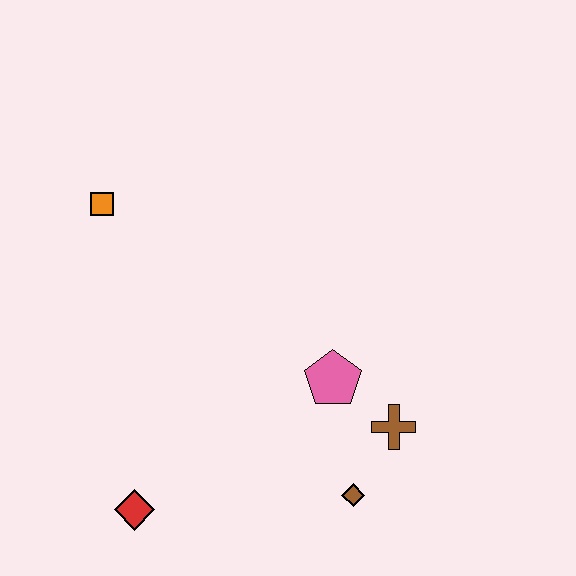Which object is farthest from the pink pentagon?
The orange square is farthest from the pink pentagon.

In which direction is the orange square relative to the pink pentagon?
The orange square is to the left of the pink pentagon.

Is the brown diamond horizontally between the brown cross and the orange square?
Yes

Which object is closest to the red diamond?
The brown diamond is closest to the red diamond.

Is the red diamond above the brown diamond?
No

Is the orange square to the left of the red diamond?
Yes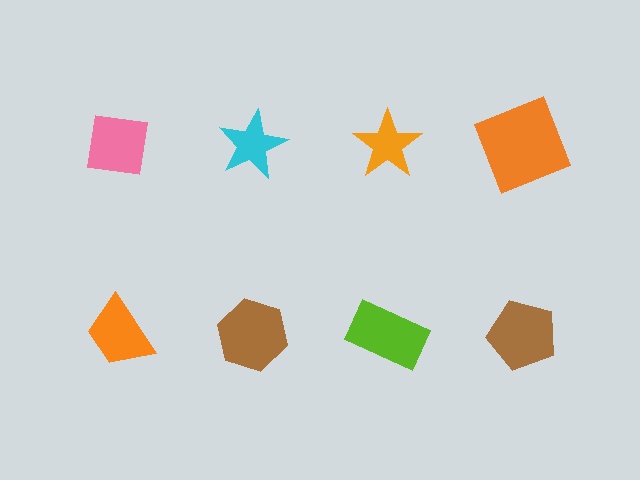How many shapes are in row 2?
4 shapes.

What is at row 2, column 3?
A lime rectangle.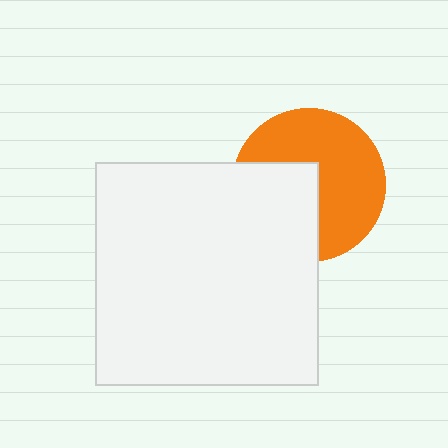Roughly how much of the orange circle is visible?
About half of it is visible (roughly 60%).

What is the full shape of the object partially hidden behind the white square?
The partially hidden object is an orange circle.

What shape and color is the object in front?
The object in front is a white square.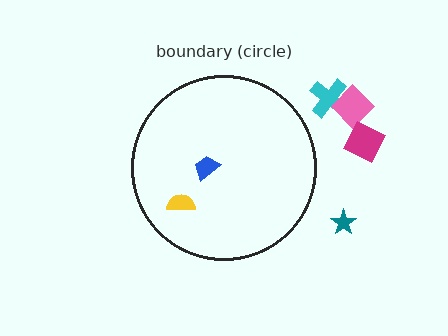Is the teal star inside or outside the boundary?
Outside.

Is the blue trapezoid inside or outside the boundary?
Inside.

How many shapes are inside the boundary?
2 inside, 4 outside.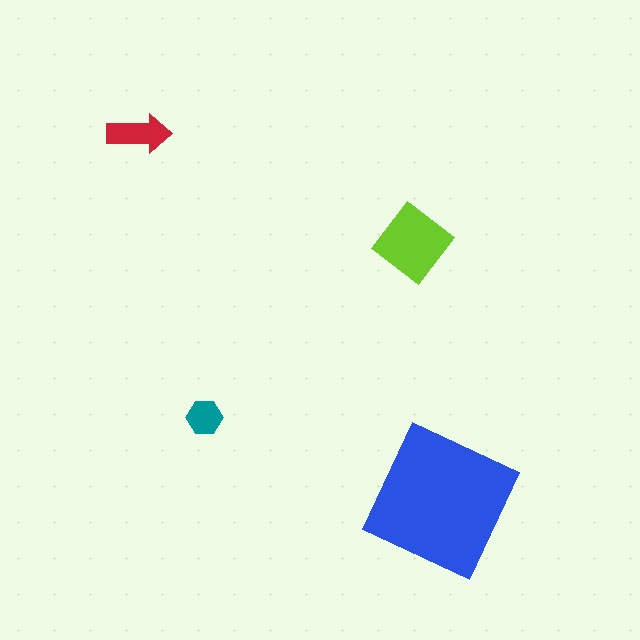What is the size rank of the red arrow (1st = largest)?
3rd.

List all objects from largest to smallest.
The blue square, the lime diamond, the red arrow, the teal hexagon.